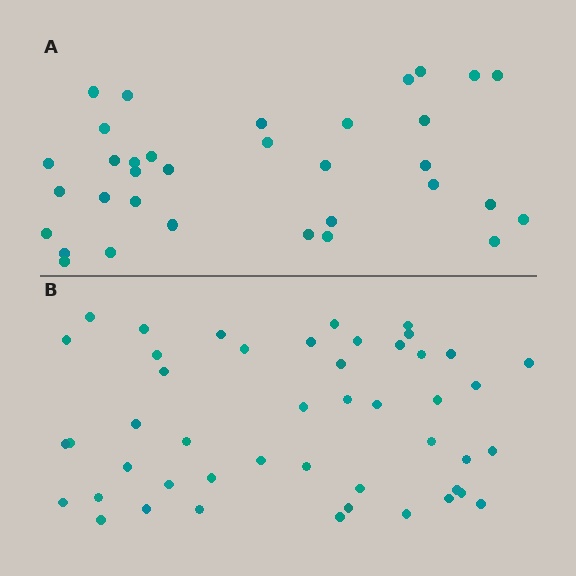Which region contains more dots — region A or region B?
Region B (the bottom region) has more dots.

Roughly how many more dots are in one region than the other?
Region B has approximately 15 more dots than region A.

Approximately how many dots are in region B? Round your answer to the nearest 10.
About 50 dots. (The exact count is 47, which rounds to 50.)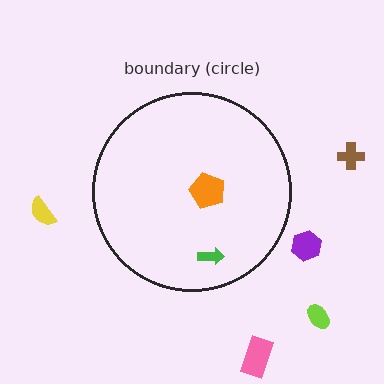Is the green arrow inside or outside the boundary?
Inside.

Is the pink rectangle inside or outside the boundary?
Outside.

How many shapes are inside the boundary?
2 inside, 5 outside.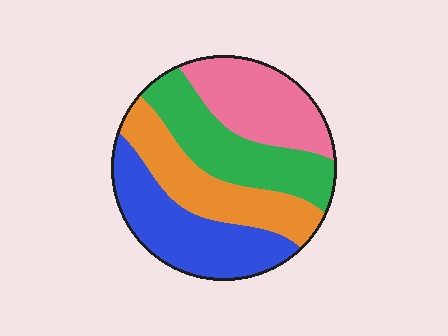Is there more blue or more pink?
Blue.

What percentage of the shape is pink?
Pink covers around 25% of the shape.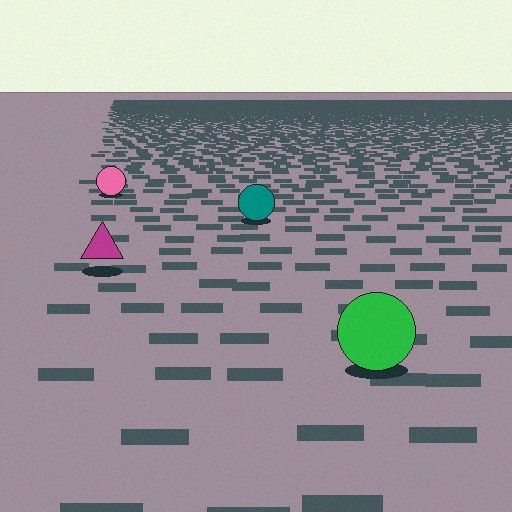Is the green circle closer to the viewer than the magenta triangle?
Yes. The green circle is closer — you can tell from the texture gradient: the ground texture is coarser near it.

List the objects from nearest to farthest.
From nearest to farthest: the green circle, the magenta triangle, the teal circle, the pink circle.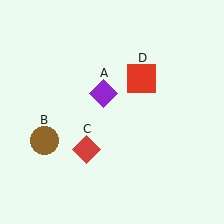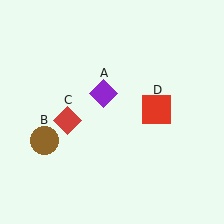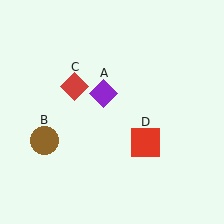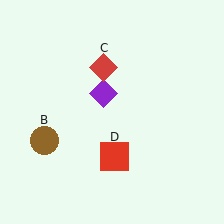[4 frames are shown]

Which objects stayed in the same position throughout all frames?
Purple diamond (object A) and brown circle (object B) remained stationary.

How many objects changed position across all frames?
2 objects changed position: red diamond (object C), red square (object D).